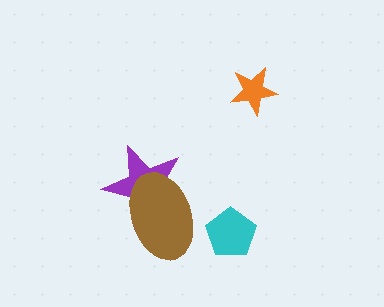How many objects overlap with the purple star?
1 object overlaps with the purple star.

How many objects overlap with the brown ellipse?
1 object overlaps with the brown ellipse.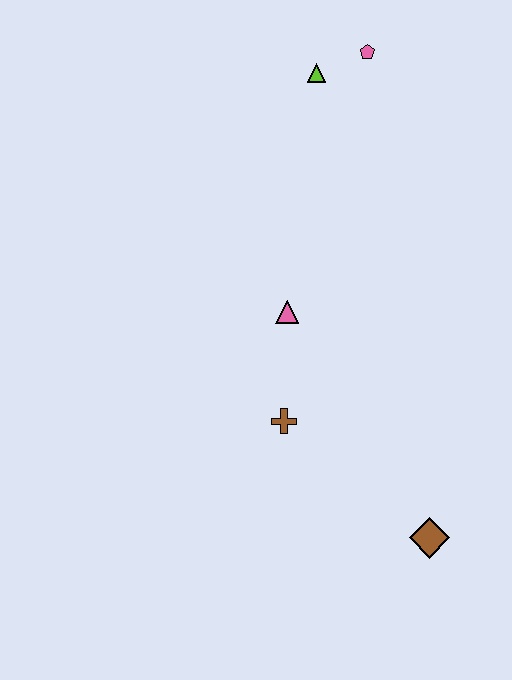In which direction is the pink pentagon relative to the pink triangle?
The pink pentagon is above the pink triangle.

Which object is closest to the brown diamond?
The brown cross is closest to the brown diamond.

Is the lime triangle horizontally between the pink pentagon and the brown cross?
Yes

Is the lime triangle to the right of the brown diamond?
No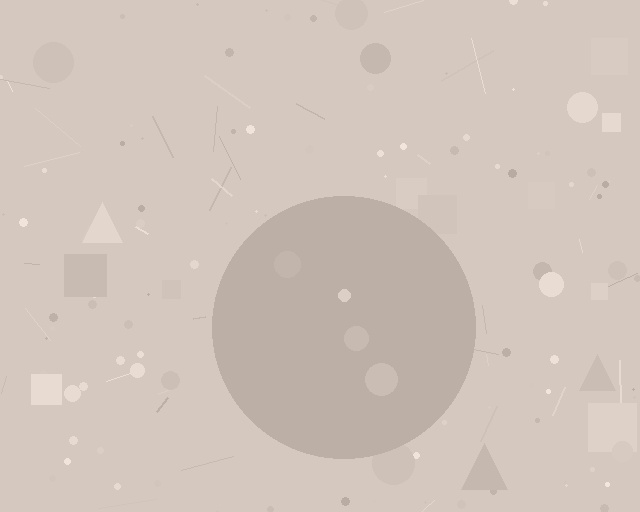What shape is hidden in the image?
A circle is hidden in the image.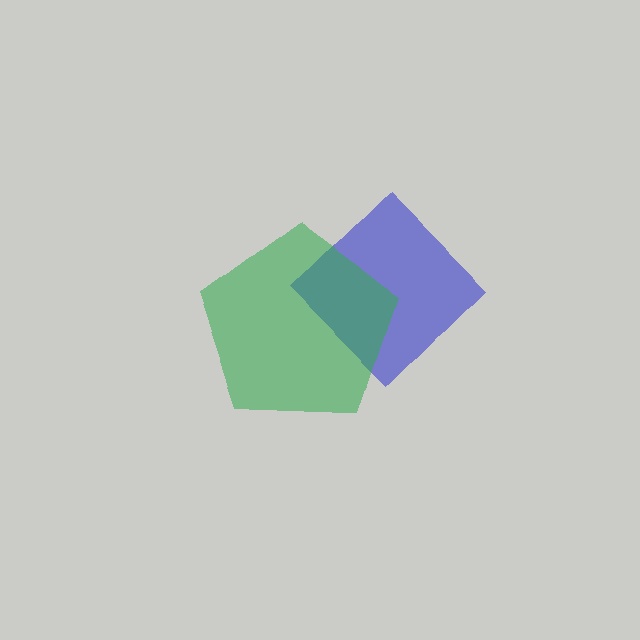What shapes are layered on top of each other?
The layered shapes are: a blue diamond, a green pentagon.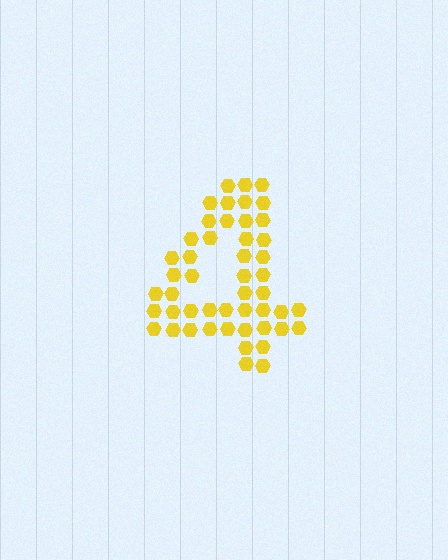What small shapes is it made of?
It is made of small hexagons.